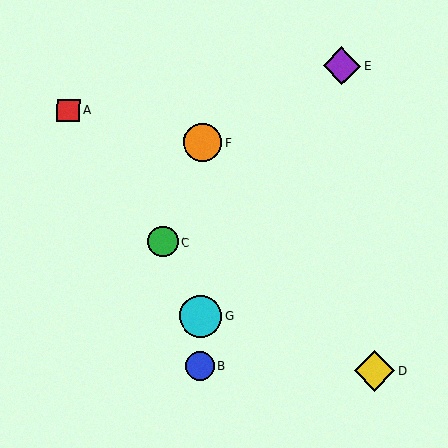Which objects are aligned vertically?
Objects B, F, G are aligned vertically.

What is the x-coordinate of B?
Object B is at x≈200.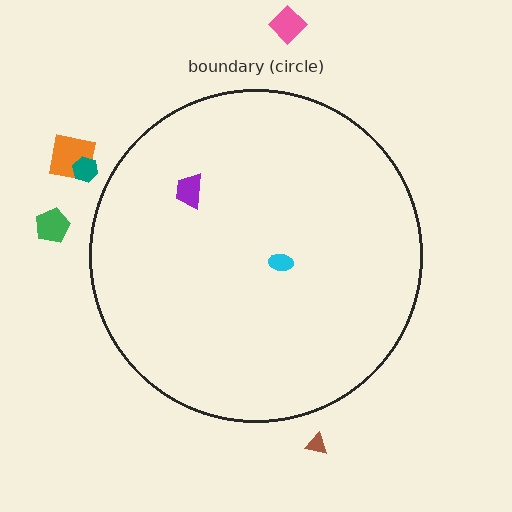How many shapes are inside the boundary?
2 inside, 5 outside.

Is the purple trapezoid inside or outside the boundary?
Inside.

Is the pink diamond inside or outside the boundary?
Outside.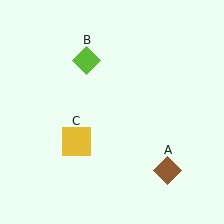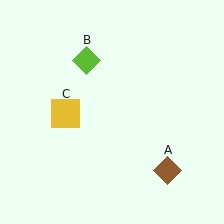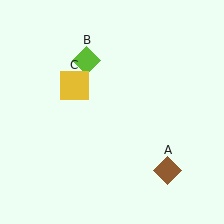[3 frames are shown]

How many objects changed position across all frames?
1 object changed position: yellow square (object C).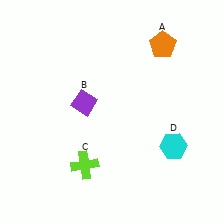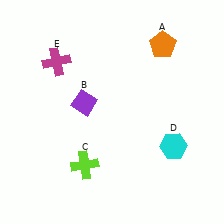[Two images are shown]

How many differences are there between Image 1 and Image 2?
There is 1 difference between the two images.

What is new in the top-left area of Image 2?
A magenta cross (E) was added in the top-left area of Image 2.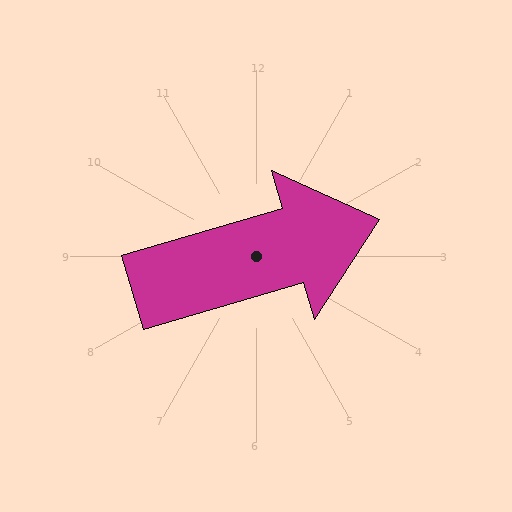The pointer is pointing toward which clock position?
Roughly 2 o'clock.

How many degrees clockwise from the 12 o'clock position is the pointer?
Approximately 74 degrees.